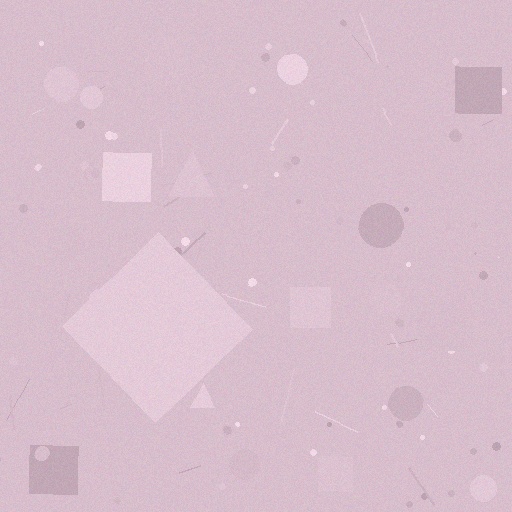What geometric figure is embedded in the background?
A diamond is embedded in the background.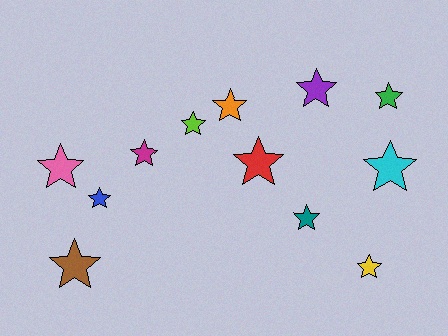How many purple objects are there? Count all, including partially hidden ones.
There is 1 purple object.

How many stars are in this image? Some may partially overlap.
There are 12 stars.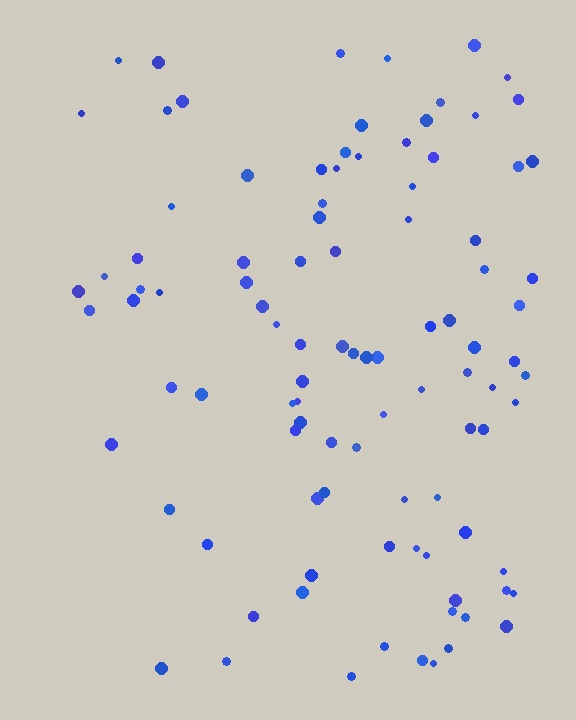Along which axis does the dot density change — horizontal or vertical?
Horizontal.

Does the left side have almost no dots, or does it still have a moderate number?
Still a moderate number, just noticeably fewer than the right.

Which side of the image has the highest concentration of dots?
The right.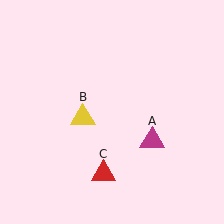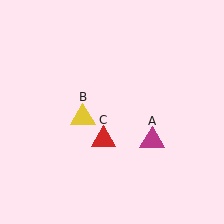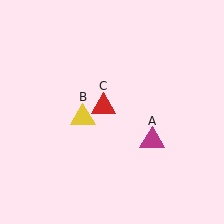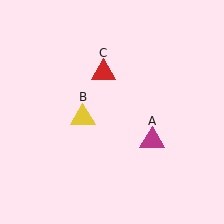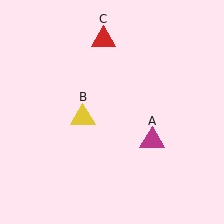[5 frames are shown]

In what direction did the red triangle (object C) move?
The red triangle (object C) moved up.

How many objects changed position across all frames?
1 object changed position: red triangle (object C).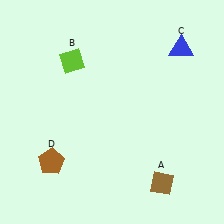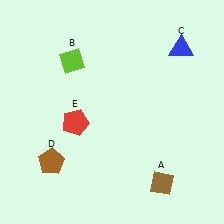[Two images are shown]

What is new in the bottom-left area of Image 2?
A red pentagon (E) was added in the bottom-left area of Image 2.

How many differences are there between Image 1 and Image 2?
There is 1 difference between the two images.